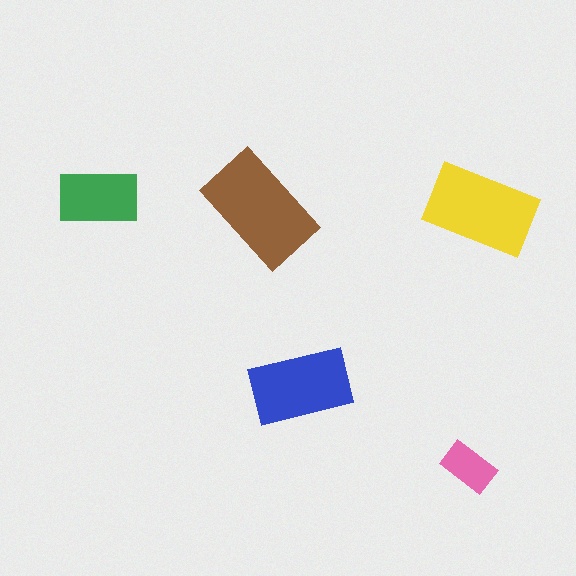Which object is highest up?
The green rectangle is topmost.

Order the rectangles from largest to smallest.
the brown one, the yellow one, the blue one, the green one, the pink one.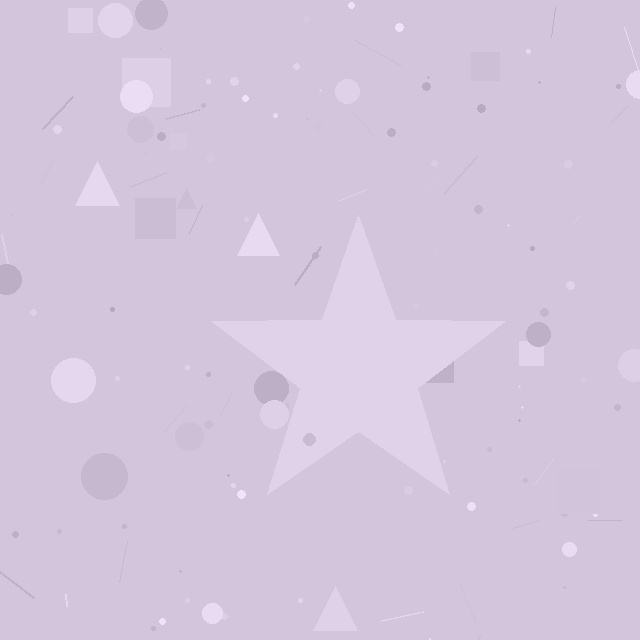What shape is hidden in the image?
A star is hidden in the image.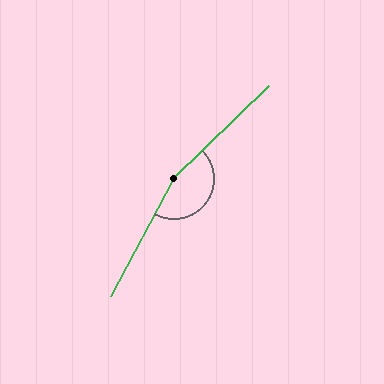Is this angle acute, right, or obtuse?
It is obtuse.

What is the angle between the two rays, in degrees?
Approximately 163 degrees.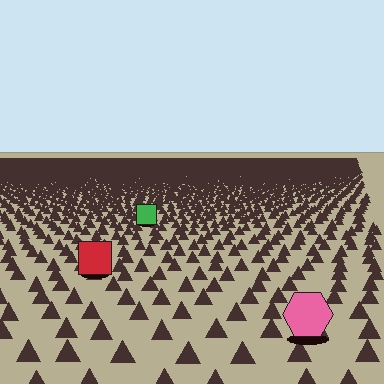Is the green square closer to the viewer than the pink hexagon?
No. The pink hexagon is closer — you can tell from the texture gradient: the ground texture is coarser near it.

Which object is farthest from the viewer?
The green square is farthest from the viewer. It appears smaller and the ground texture around it is denser.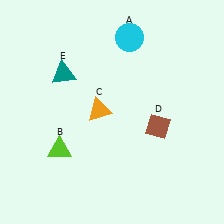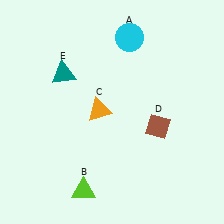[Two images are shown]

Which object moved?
The lime triangle (B) moved down.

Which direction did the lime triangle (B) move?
The lime triangle (B) moved down.